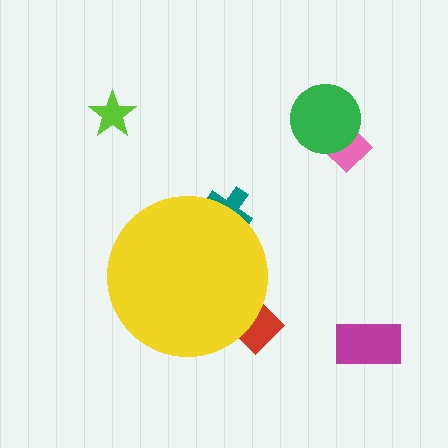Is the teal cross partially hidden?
Yes, the teal cross is partially hidden behind the yellow circle.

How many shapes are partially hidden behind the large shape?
2 shapes are partially hidden.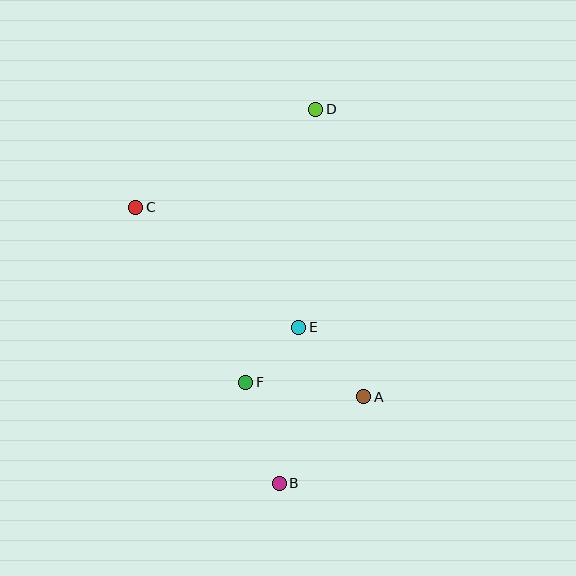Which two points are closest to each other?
Points E and F are closest to each other.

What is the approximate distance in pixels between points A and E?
The distance between A and E is approximately 95 pixels.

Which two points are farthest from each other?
Points B and D are farthest from each other.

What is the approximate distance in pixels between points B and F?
The distance between B and F is approximately 106 pixels.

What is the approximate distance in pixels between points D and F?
The distance between D and F is approximately 282 pixels.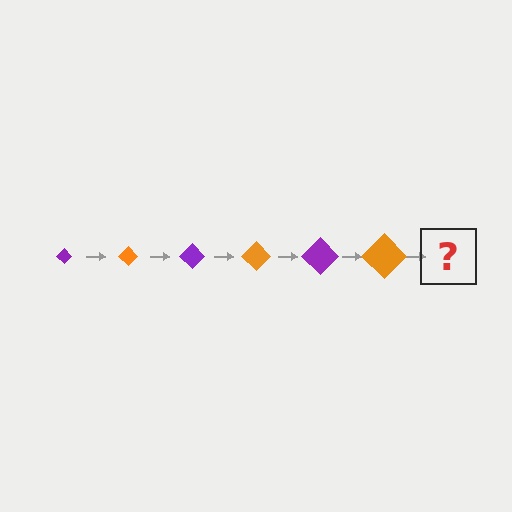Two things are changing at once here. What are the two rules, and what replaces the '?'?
The two rules are that the diamond grows larger each step and the color cycles through purple and orange. The '?' should be a purple diamond, larger than the previous one.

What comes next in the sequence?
The next element should be a purple diamond, larger than the previous one.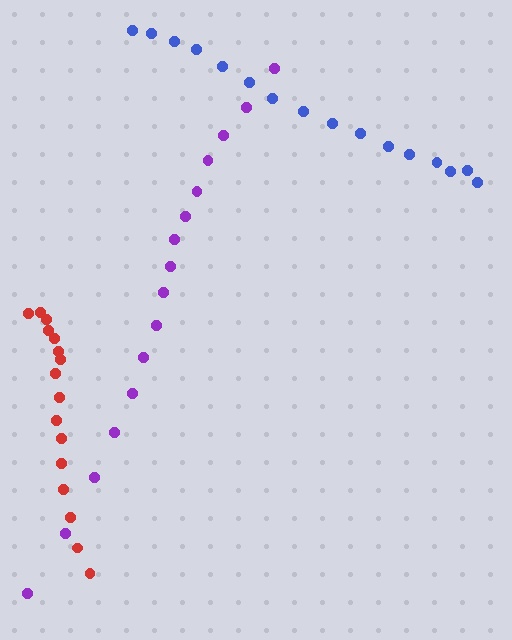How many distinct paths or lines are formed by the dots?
There are 3 distinct paths.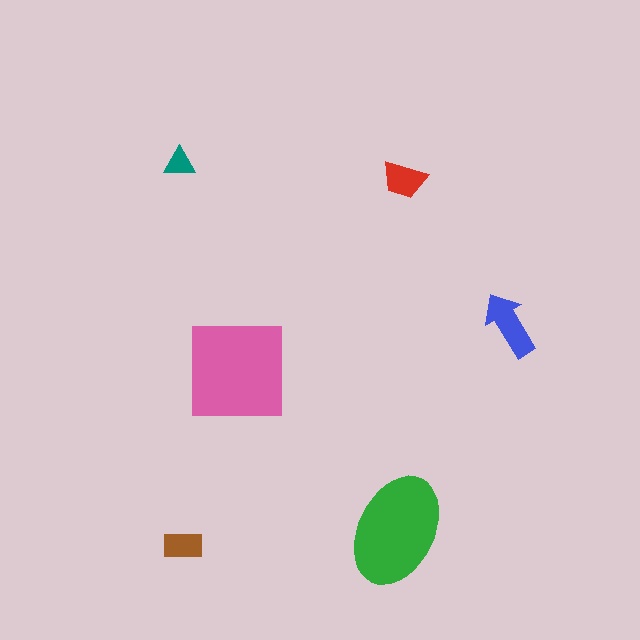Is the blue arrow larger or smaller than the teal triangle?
Larger.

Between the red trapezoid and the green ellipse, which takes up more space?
The green ellipse.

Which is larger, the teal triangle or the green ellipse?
The green ellipse.